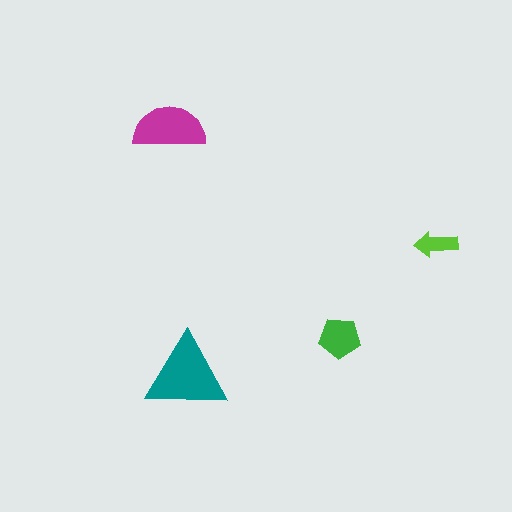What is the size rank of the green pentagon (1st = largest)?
3rd.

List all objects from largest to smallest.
The teal triangle, the magenta semicircle, the green pentagon, the lime arrow.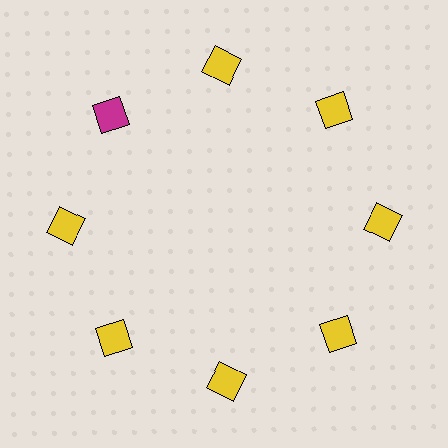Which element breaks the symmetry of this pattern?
The magenta square at roughly the 10 o'clock position breaks the symmetry. All other shapes are yellow squares.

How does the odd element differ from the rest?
It has a different color: magenta instead of yellow.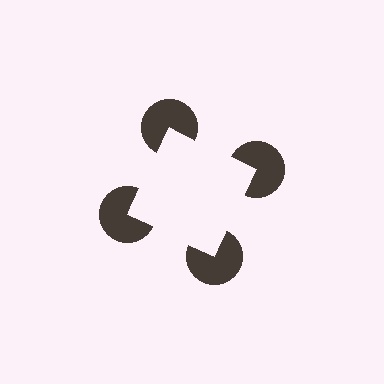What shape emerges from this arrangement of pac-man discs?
An illusory square — its edges are inferred from the aligned wedge cuts in the pac-man discs, not physically drawn.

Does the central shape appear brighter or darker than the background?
It typically appears slightly brighter than the background, even though no actual brightness change is drawn.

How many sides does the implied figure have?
4 sides.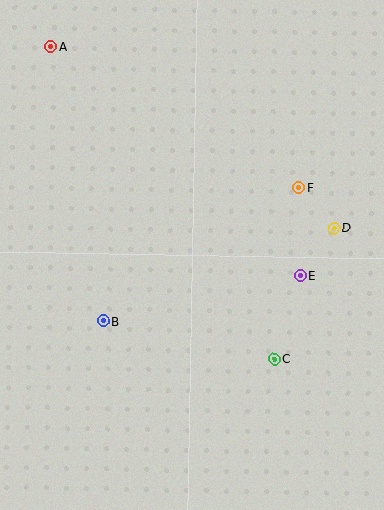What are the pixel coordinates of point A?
Point A is at (51, 47).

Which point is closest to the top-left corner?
Point A is closest to the top-left corner.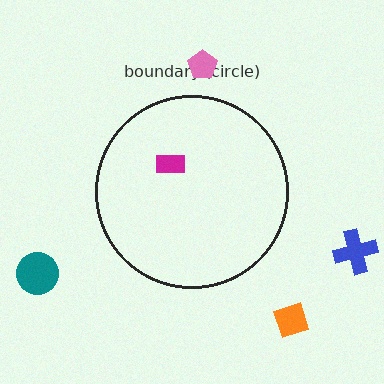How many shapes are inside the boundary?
1 inside, 4 outside.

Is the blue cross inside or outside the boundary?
Outside.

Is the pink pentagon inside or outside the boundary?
Outside.